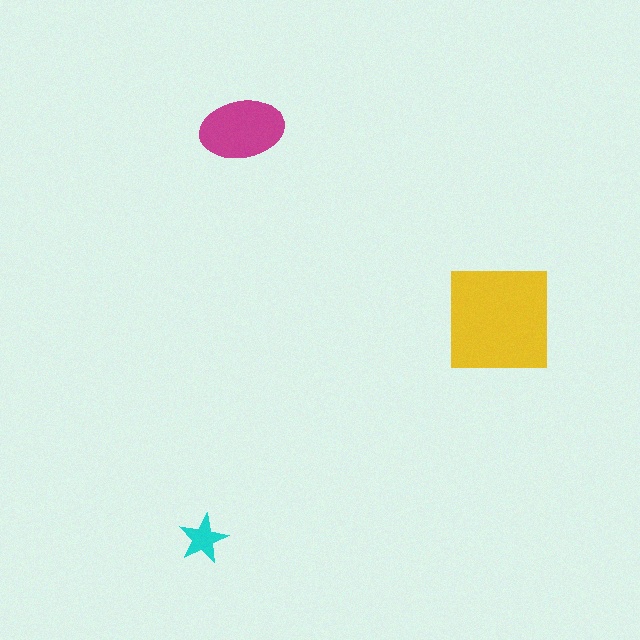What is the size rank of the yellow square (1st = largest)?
1st.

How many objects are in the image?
There are 3 objects in the image.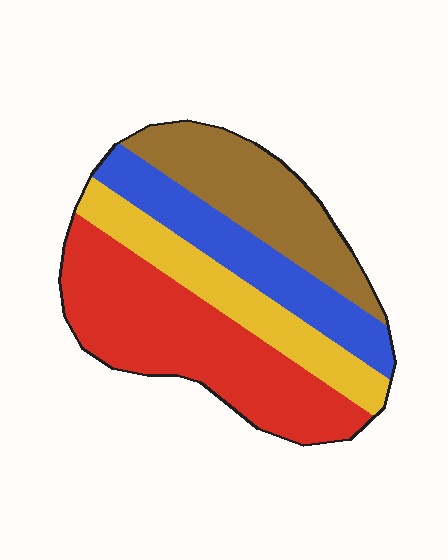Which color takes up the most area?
Red, at roughly 35%.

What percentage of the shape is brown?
Brown covers 23% of the shape.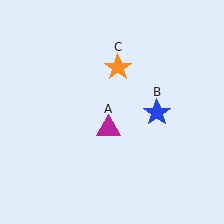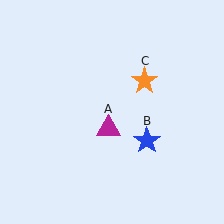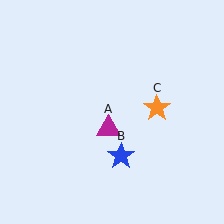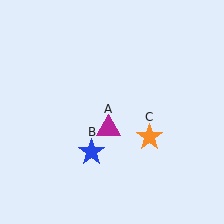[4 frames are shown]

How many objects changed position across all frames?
2 objects changed position: blue star (object B), orange star (object C).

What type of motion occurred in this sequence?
The blue star (object B), orange star (object C) rotated clockwise around the center of the scene.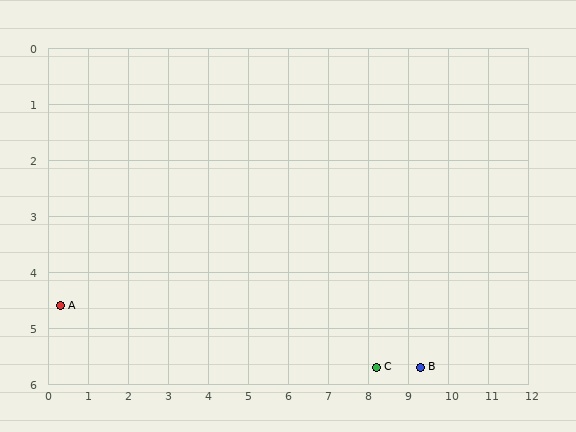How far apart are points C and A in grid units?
Points C and A are about 8.0 grid units apart.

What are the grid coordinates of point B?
Point B is at approximately (9.3, 5.7).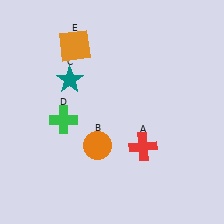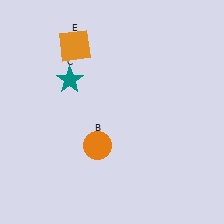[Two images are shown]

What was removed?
The green cross (D), the red cross (A) were removed in Image 2.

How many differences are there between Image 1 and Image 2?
There are 2 differences between the two images.